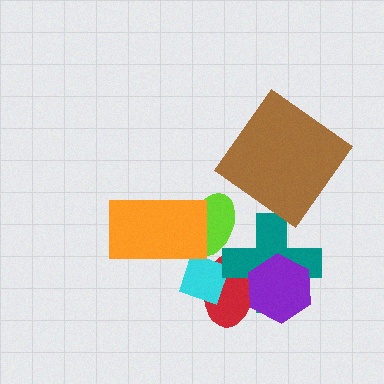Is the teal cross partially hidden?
Yes, it is partially covered by another shape.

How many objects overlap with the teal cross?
4 objects overlap with the teal cross.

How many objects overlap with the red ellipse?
3 objects overlap with the red ellipse.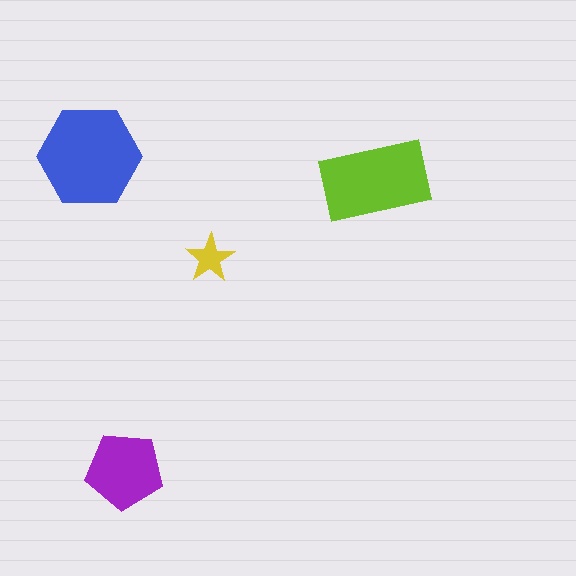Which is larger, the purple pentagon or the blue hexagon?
The blue hexagon.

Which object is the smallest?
The yellow star.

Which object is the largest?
The blue hexagon.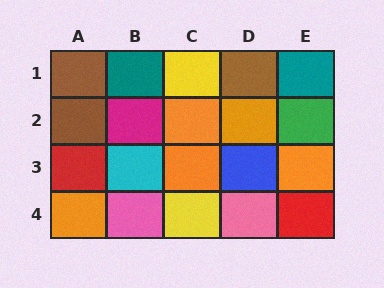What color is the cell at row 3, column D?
Blue.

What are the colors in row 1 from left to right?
Brown, teal, yellow, brown, teal.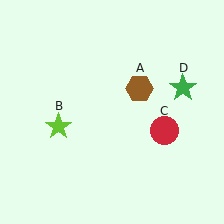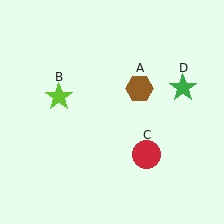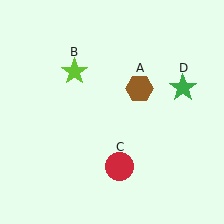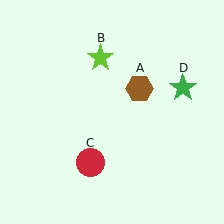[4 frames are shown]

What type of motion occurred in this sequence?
The lime star (object B), red circle (object C) rotated clockwise around the center of the scene.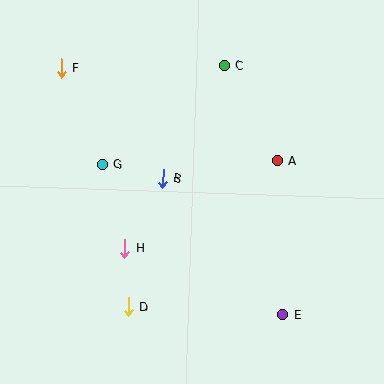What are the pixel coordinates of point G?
Point G is at (102, 164).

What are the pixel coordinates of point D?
Point D is at (128, 306).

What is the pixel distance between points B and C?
The distance between B and C is 129 pixels.